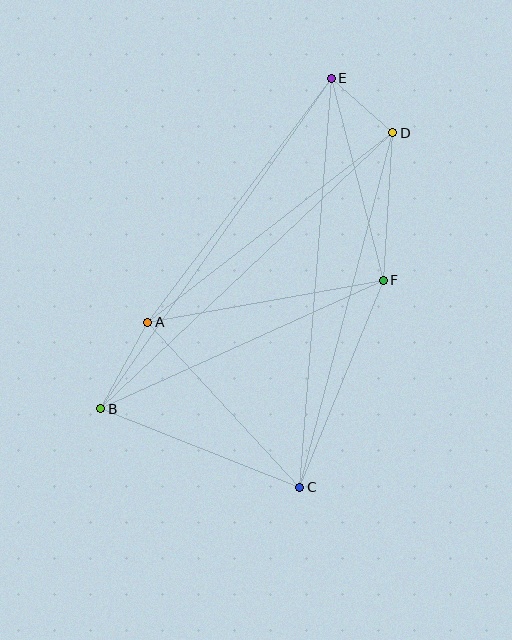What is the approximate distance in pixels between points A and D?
The distance between A and D is approximately 310 pixels.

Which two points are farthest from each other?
Points C and E are farthest from each other.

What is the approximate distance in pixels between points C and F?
The distance between C and F is approximately 223 pixels.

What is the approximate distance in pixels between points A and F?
The distance between A and F is approximately 239 pixels.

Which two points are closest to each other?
Points D and E are closest to each other.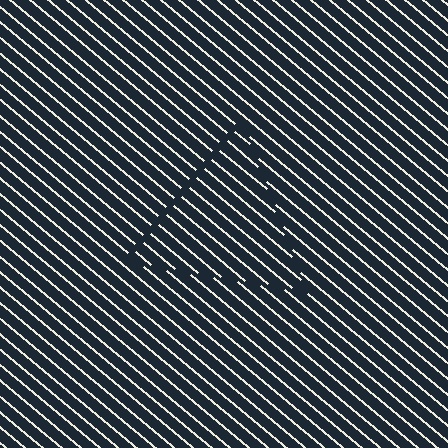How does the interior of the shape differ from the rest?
The interior of the shape contains the same grating, shifted by half a period — the contour is defined by the phase discontinuity where line-ends from the inner and outer gratings abut.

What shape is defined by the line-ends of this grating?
An illusory triangle. The interior of the shape contains the same grating, shifted by half a period — the contour is defined by the phase discontinuity where line-ends from the inner and outer gratings abut.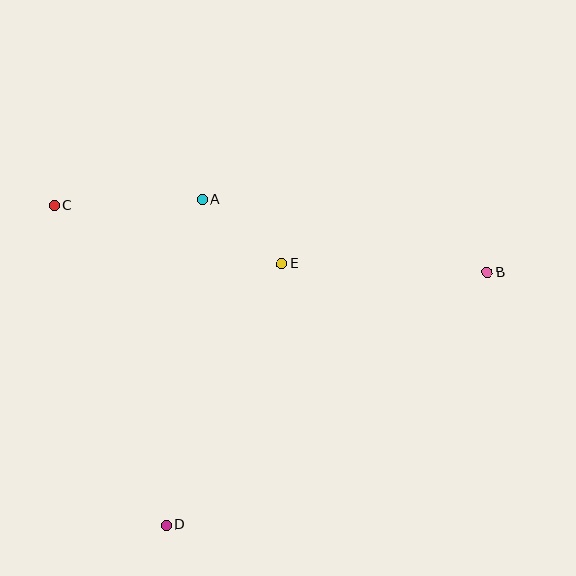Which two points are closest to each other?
Points A and E are closest to each other.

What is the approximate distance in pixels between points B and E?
The distance between B and E is approximately 206 pixels.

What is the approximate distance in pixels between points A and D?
The distance between A and D is approximately 327 pixels.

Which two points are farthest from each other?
Points B and C are farthest from each other.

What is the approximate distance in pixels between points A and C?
The distance between A and C is approximately 148 pixels.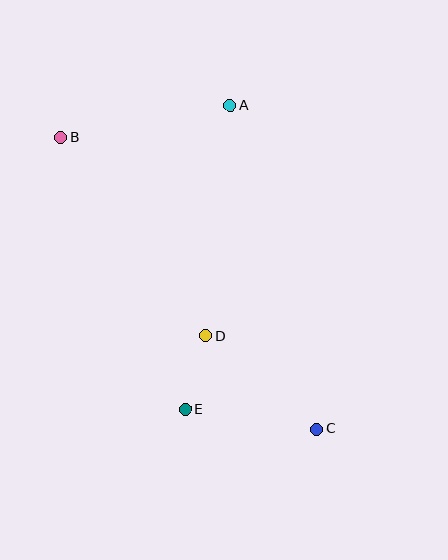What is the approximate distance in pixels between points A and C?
The distance between A and C is approximately 336 pixels.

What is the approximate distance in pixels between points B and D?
The distance between B and D is approximately 246 pixels.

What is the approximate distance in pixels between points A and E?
The distance between A and E is approximately 308 pixels.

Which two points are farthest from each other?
Points B and C are farthest from each other.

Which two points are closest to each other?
Points D and E are closest to each other.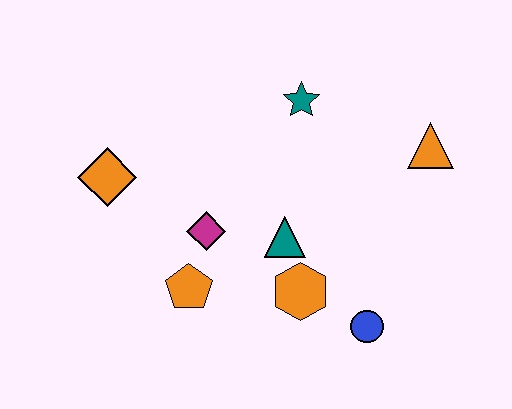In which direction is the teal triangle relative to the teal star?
The teal triangle is below the teal star.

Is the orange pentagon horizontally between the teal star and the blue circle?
No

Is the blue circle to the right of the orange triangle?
No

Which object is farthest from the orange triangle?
The orange diamond is farthest from the orange triangle.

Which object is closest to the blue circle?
The orange hexagon is closest to the blue circle.